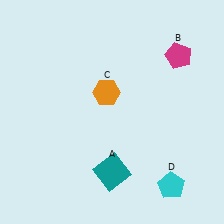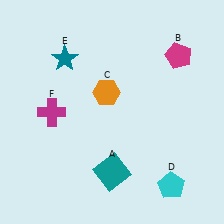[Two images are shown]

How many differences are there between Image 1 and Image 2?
There are 2 differences between the two images.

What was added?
A teal star (E), a magenta cross (F) were added in Image 2.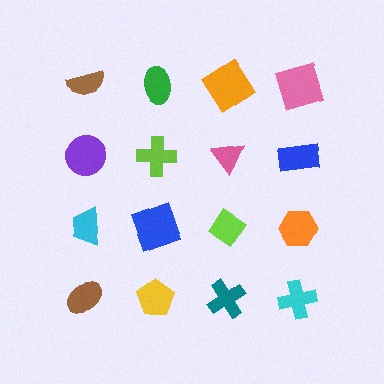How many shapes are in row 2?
4 shapes.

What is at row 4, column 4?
A cyan cross.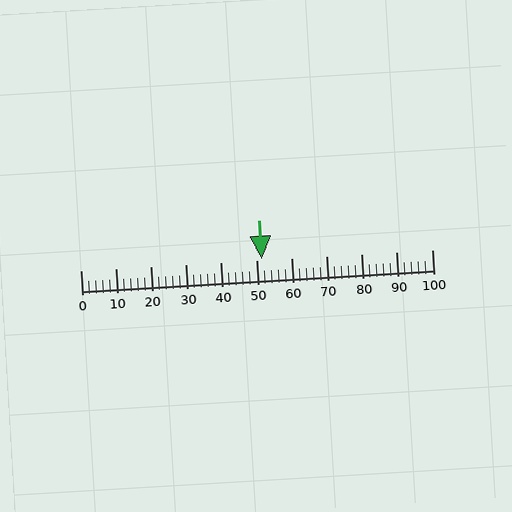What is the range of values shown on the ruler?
The ruler shows values from 0 to 100.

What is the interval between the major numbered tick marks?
The major tick marks are spaced 10 units apart.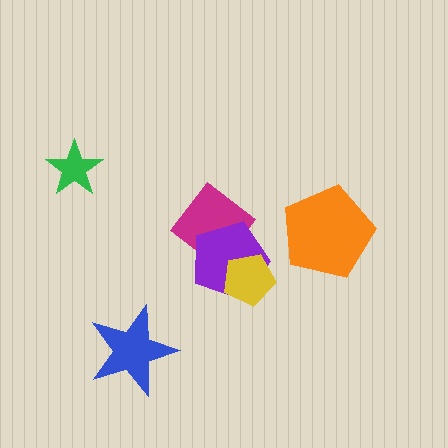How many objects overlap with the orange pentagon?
0 objects overlap with the orange pentagon.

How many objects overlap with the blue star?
0 objects overlap with the blue star.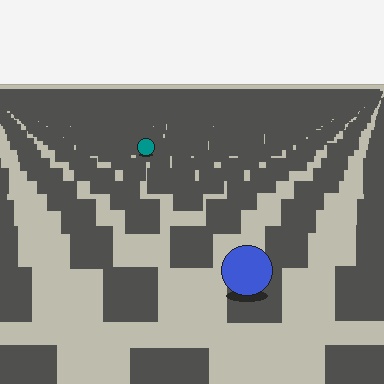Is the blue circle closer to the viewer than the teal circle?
Yes. The blue circle is closer — you can tell from the texture gradient: the ground texture is coarser near it.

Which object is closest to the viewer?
The blue circle is closest. The texture marks near it are larger and more spread out.